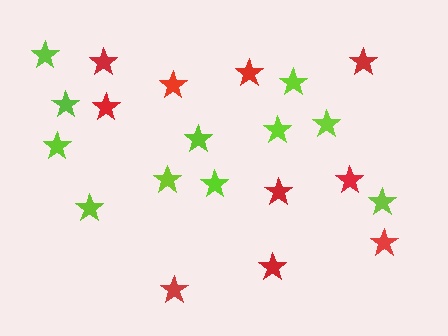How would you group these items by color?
There are 2 groups: one group of red stars (10) and one group of lime stars (11).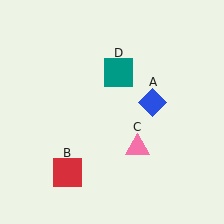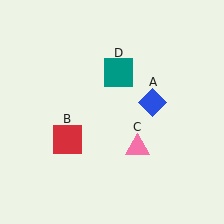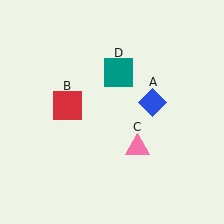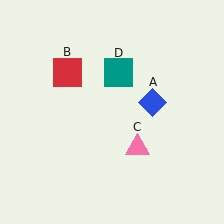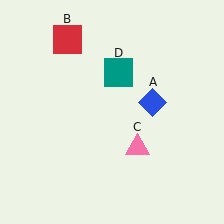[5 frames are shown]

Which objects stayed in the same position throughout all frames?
Blue diamond (object A) and pink triangle (object C) and teal square (object D) remained stationary.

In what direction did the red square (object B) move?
The red square (object B) moved up.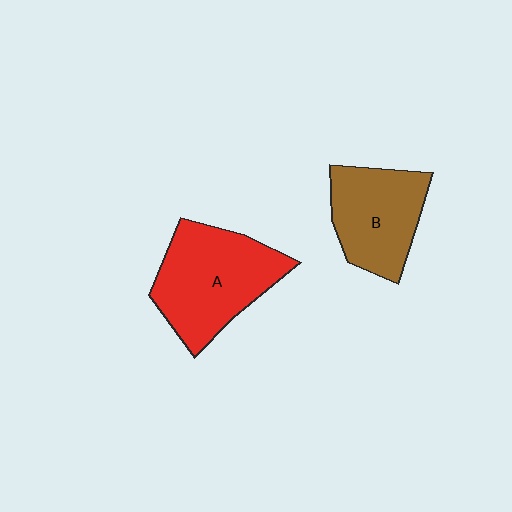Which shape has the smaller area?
Shape B (brown).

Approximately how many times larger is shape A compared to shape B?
Approximately 1.3 times.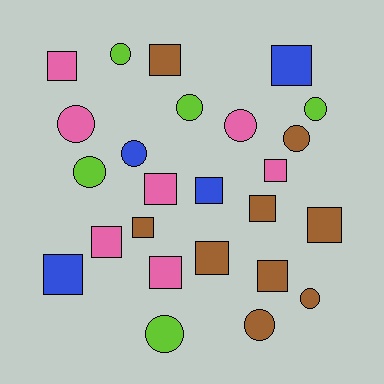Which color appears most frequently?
Brown, with 9 objects.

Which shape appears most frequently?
Square, with 14 objects.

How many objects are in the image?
There are 25 objects.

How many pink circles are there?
There are 2 pink circles.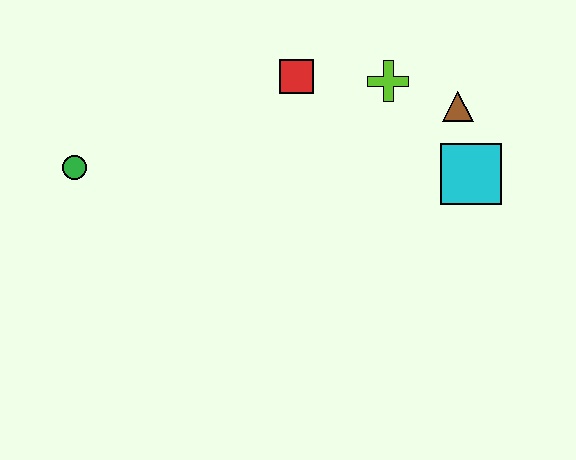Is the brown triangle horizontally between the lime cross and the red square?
No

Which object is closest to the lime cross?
The brown triangle is closest to the lime cross.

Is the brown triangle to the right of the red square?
Yes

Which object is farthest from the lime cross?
The green circle is farthest from the lime cross.